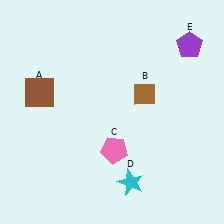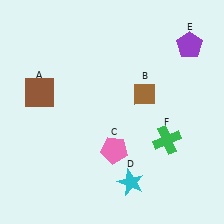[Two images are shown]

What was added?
A green cross (F) was added in Image 2.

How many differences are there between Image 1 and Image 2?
There is 1 difference between the two images.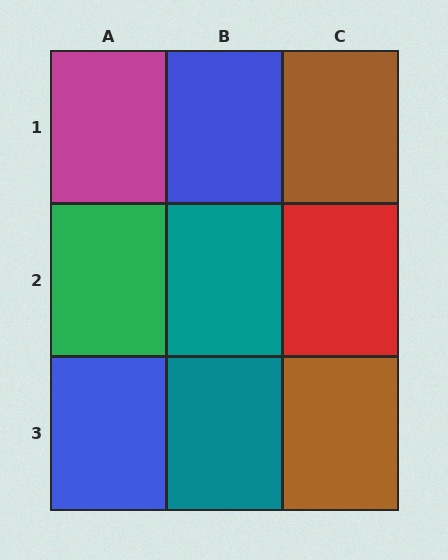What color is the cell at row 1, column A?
Magenta.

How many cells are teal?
2 cells are teal.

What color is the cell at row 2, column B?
Teal.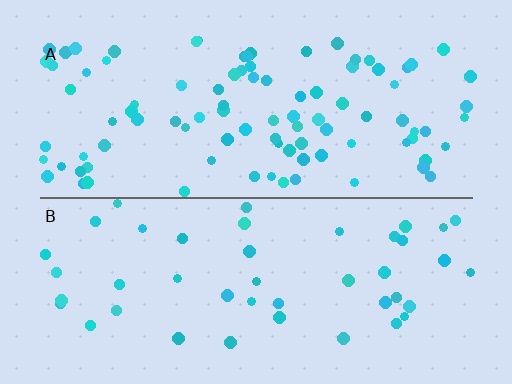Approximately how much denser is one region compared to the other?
Approximately 2.1× — region A over region B.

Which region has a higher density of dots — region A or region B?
A (the top).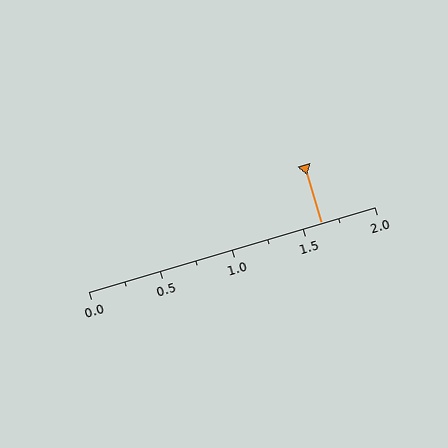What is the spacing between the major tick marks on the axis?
The major ticks are spaced 0.5 apart.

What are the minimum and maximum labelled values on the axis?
The axis runs from 0.0 to 2.0.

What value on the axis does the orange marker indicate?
The marker indicates approximately 1.62.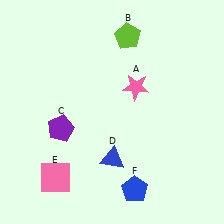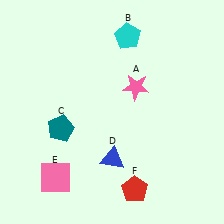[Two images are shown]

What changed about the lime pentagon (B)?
In Image 1, B is lime. In Image 2, it changed to cyan.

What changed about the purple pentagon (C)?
In Image 1, C is purple. In Image 2, it changed to teal.